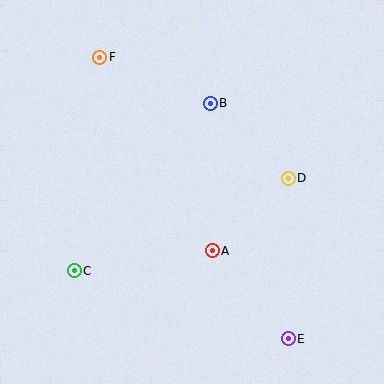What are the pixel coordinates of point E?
Point E is at (288, 339).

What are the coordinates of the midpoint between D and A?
The midpoint between D and A is at (250, 214).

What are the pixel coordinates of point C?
Point C is at (74, 271).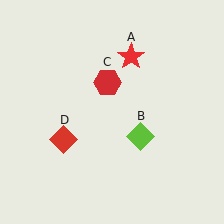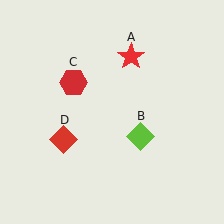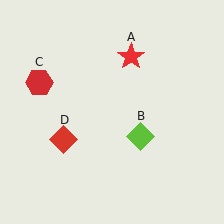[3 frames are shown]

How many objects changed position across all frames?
1 object changed position: red hexagon (object C).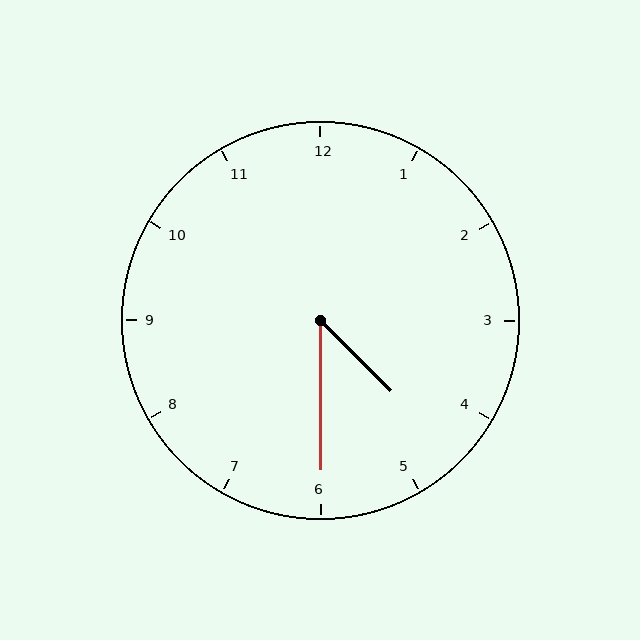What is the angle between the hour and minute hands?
Approximately 45 degrees.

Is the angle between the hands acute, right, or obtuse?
It is acute.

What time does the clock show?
4:30.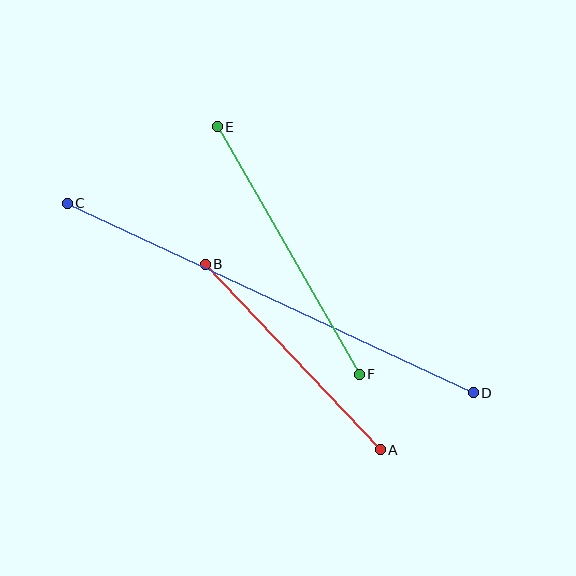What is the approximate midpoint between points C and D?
The midpoint is at approximately (270, 298) pixels.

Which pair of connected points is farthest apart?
Points C and D are farthest apart.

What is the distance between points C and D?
The distance is approximately 448 pixels.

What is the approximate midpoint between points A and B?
The midpoint is at approximately (293, 357) pixels.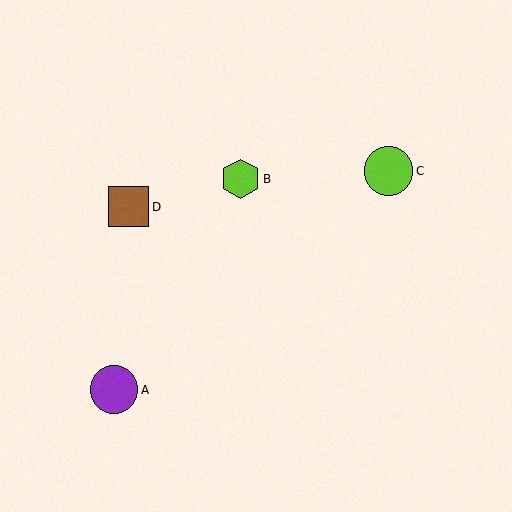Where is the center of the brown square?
The center of the brown square is at (129, 207).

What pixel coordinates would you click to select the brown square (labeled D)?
Click at (129, 207) to select the brown square D.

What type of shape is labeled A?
Shape A is a purple circle.